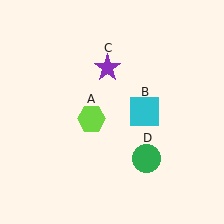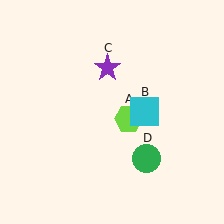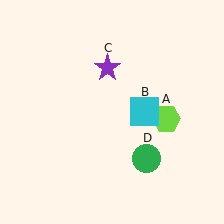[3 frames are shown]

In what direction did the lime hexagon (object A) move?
The lime hexagon (object A) moved right.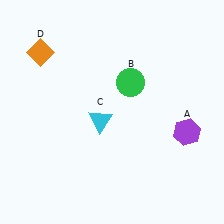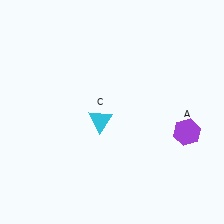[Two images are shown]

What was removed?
The orange diamond (D), the green circle (B) were removed in Image 2.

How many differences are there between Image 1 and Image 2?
There are 2 differences between the two images.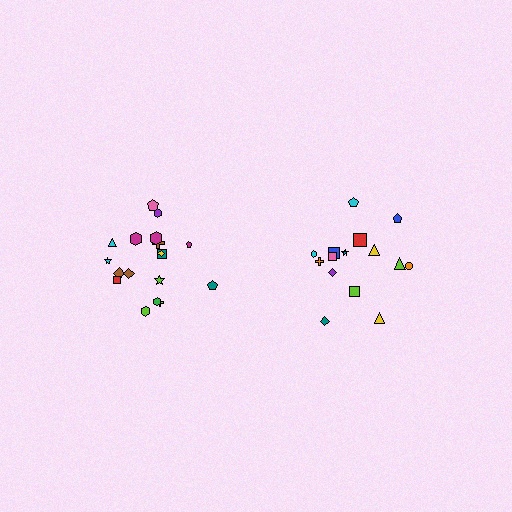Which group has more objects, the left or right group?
The left group.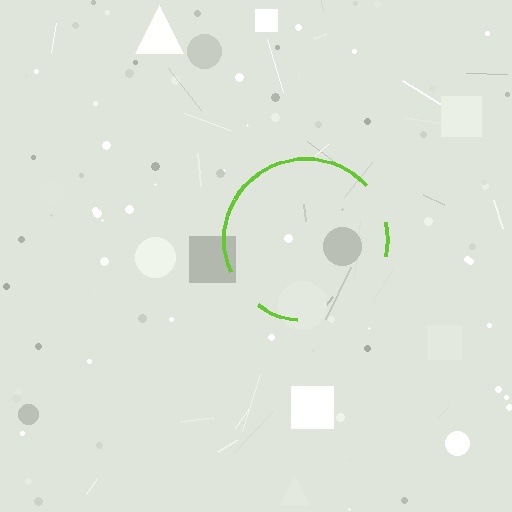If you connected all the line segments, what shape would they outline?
They would outline a circle.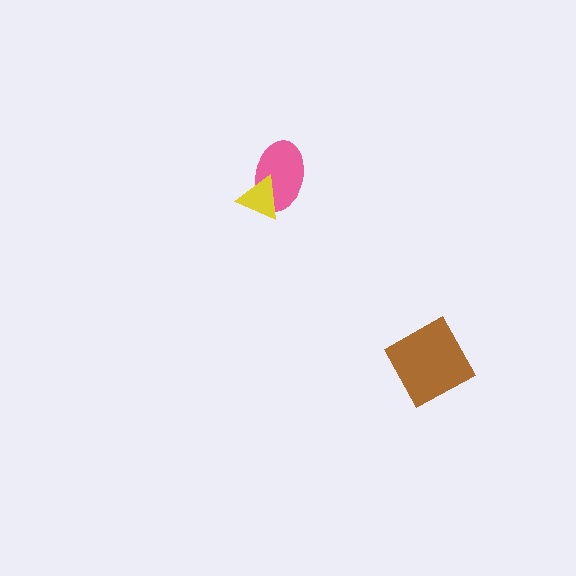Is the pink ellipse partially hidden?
Yes, it is partially covered by another shape.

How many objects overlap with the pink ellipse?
1 object overlaps with the pink ellipse.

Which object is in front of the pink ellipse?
The yellow triangle is in front of the pink ellipse.